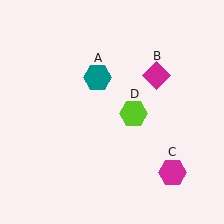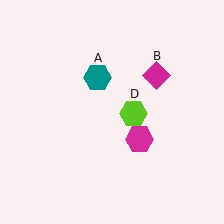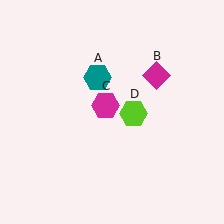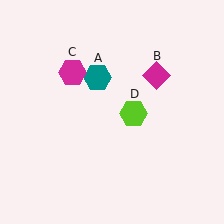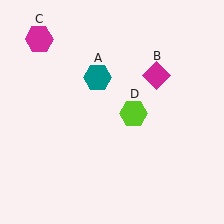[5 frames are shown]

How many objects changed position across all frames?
1 object changed position: magenta hexagon (object C).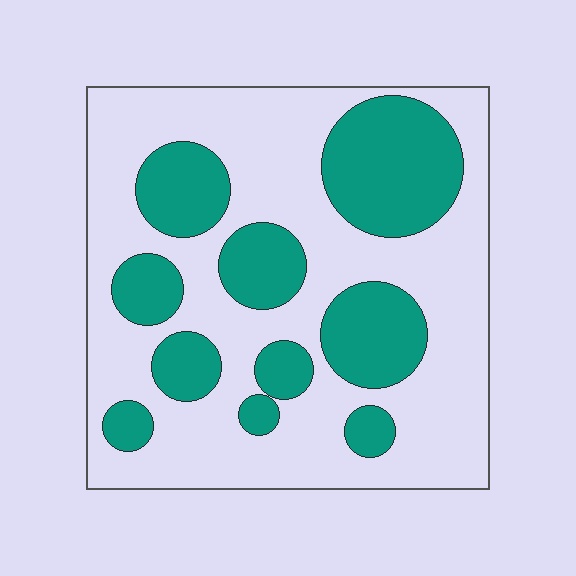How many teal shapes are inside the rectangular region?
10.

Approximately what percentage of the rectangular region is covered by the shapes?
Approximately 35%.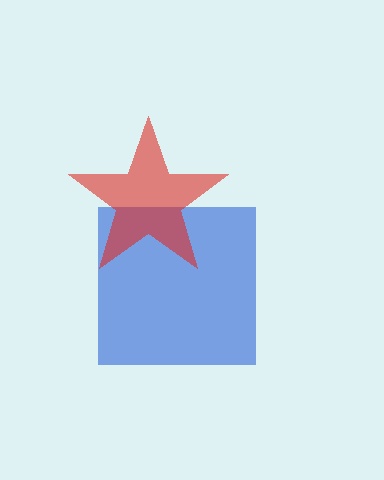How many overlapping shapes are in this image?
There are 2 overlapping shapes in the image.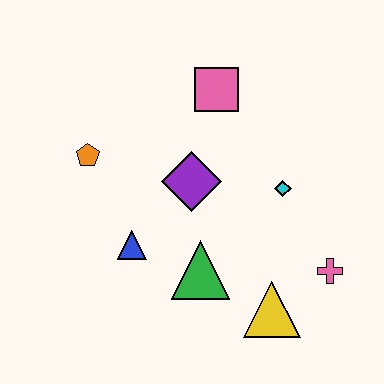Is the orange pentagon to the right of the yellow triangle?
No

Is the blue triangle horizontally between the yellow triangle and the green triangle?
No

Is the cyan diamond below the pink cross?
No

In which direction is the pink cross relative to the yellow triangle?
The pink cross is to the right of the yellow triangle.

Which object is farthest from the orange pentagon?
The pink cross is farthest from the orange pentagon.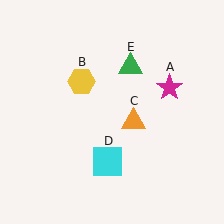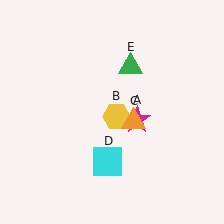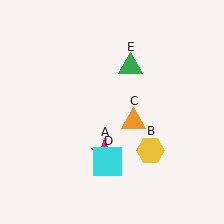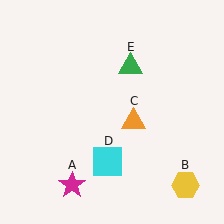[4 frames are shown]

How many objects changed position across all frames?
2 objects changed position: magenta star (object A), yellow hexagon (object B).